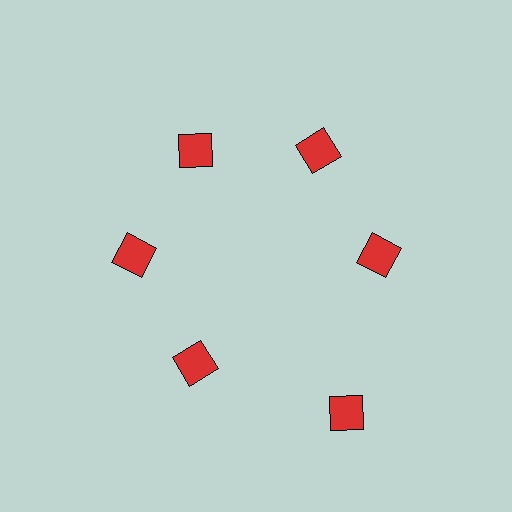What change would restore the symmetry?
The symmetry would be restored by moving it inward, back onto the ring so that all 6 diamonds sit at equal angles and equal distance from the center.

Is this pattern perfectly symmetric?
No. The 6 red diamonds are arranged in a ring, but one element near the 5 o'clock position is pushed outward from the center, breaking the 6-fold rotational symmetry.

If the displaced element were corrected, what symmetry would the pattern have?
It would have 6-fold rotational symmetry — the pattern would map onto itself every 60 degrees.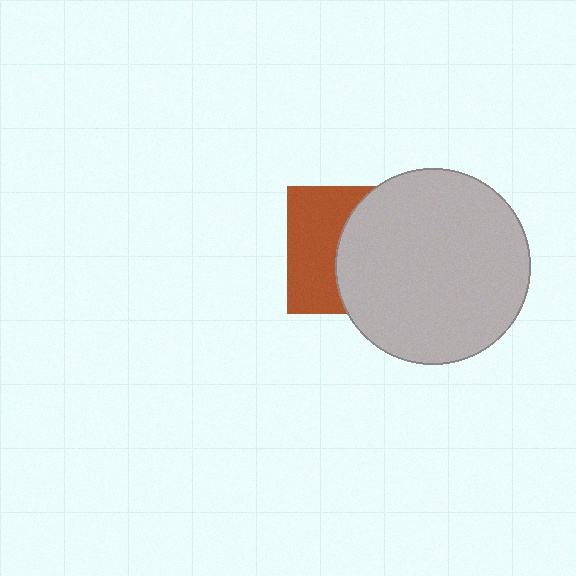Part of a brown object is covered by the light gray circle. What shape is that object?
It is a square.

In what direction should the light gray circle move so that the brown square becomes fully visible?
The light gray circle should move right. That is the shortest direction to clear the overlap and leave the brown square fully visible.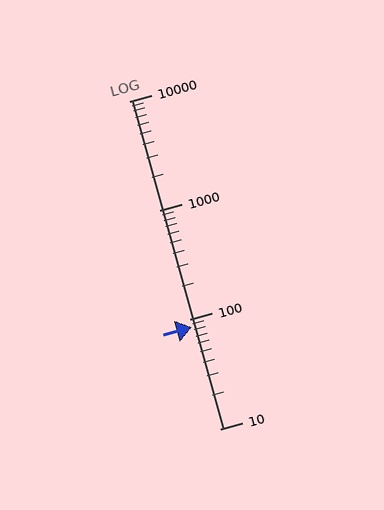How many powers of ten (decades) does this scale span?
The scale spans 3 decades, from 10 to 10000.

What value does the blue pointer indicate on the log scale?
The pointer indicates approximately 86.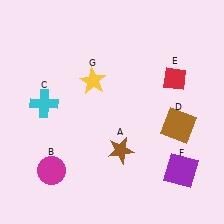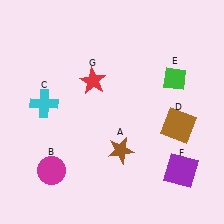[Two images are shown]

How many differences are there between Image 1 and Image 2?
There are 2 differences between the two images.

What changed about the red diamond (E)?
In Image 1, E is red. In Image 2, it changed to green.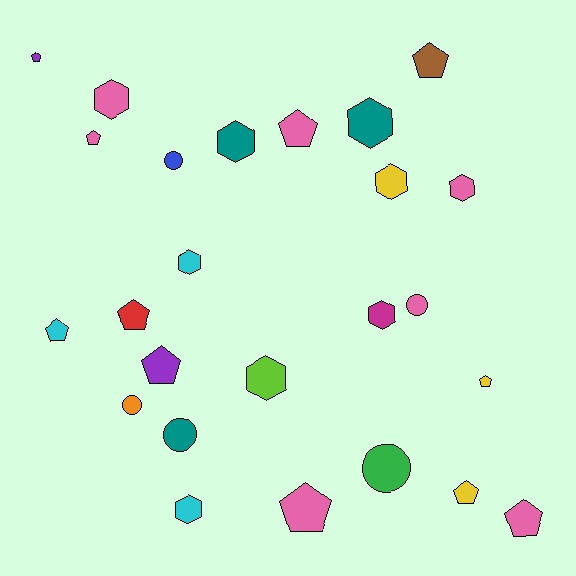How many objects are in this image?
There are 25 objects.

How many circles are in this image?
There are 5 circles.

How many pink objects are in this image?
There are 7 pink objects.